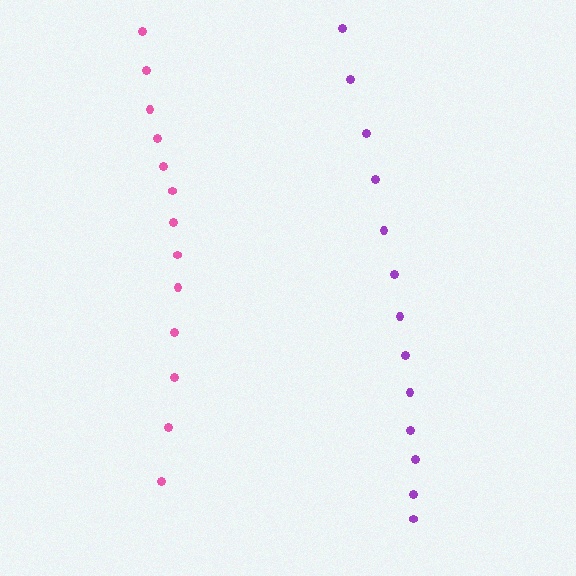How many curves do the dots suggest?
There are 2 distinct paths.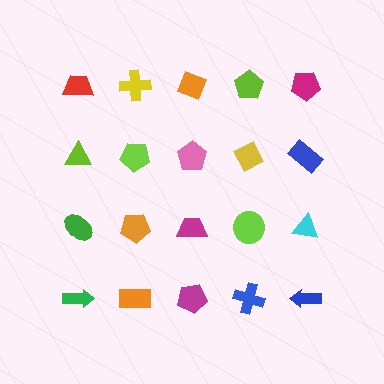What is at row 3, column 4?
A lime circle.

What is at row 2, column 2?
A lime pentagon.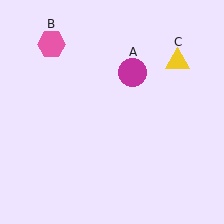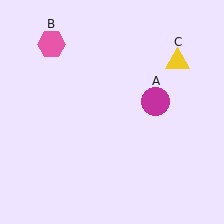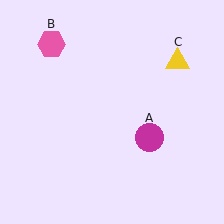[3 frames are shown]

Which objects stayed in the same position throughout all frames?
Pink hexagon (object B) and yellow triangle (object C) remained stationary.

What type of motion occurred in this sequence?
The magenta circle (object A) rotated clockwise around the center of the scene.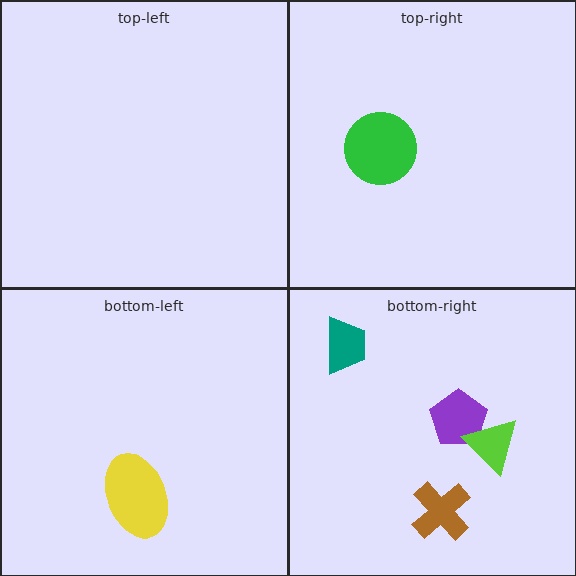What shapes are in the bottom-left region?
The yellow ellipse.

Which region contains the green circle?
The top-right region.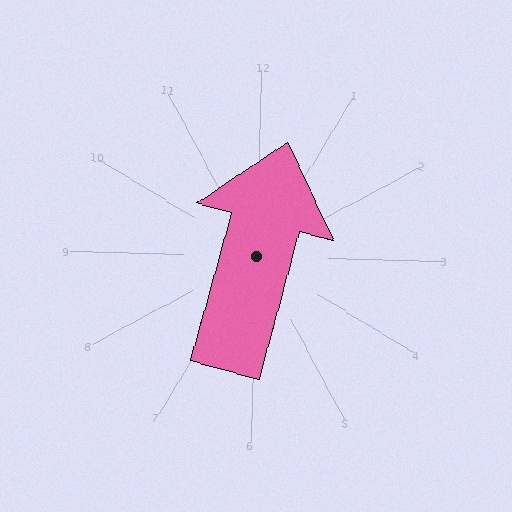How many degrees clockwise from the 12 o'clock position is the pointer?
Approximately 14 degrees.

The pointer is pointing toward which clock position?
Roughly 12 o'clock.